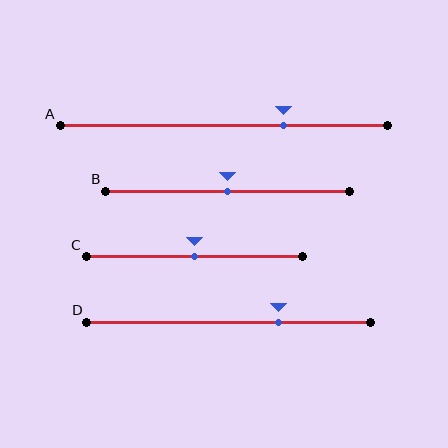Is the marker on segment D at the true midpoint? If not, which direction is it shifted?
No, the marker on segment D is shifted to the right by about 18% of the segment length.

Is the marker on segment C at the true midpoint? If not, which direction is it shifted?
Yes, the marker on segment C is at the true midpoint.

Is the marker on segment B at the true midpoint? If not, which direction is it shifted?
Yes, the marker on segment B is at the true midpoint.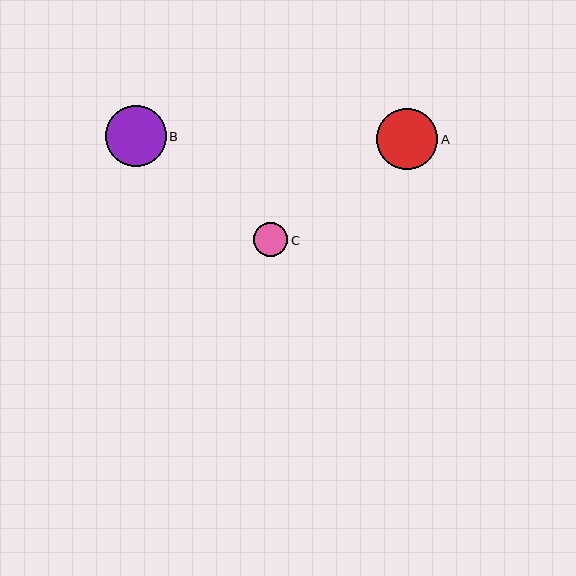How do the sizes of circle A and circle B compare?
Circle A and circle B are approximately the same size.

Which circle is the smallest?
Circle C is the smallest with a size of approximately 34 pixels.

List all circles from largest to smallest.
From largest to smallest: A, B, C.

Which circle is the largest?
Circle A is the largest with a size of approximately 61 pixels.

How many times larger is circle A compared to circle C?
Circle A is approximately 1.8 times the size of circle C.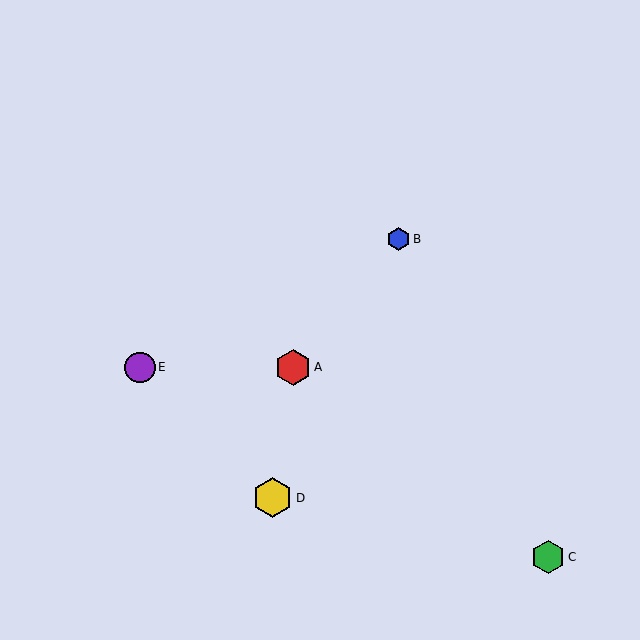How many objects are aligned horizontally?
2 objects (A, E) are aligned horizontally.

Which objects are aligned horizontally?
Objects A, E are aligned horizontally.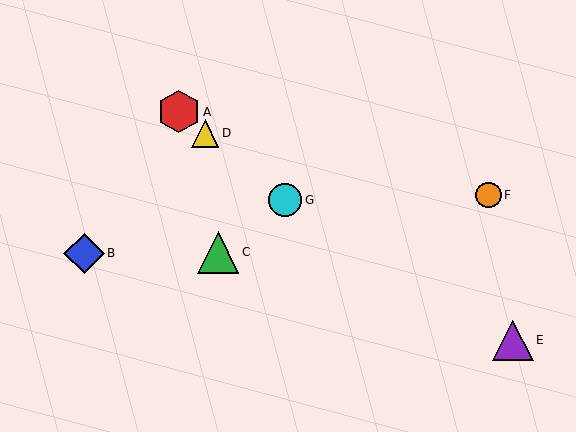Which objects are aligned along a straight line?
Objects A, D, G are aligned along a straight line.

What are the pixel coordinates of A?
Object A is at (179, 112).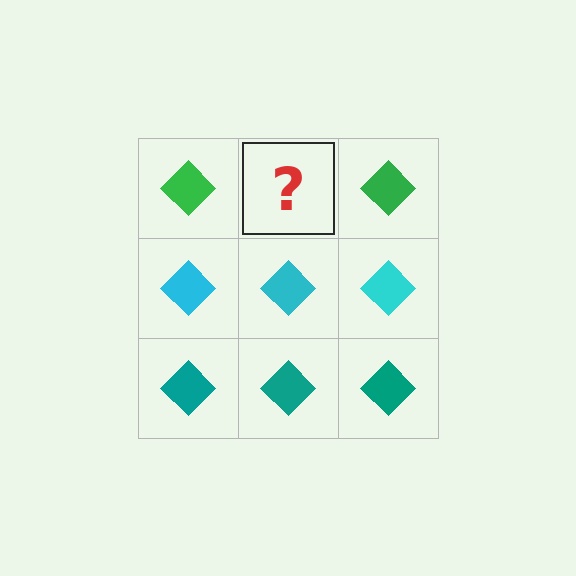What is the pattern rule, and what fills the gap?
The rule is that each row has a consistent color. The gap should be filled with a green diamond.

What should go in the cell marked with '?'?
The missing cell should contain a green diamond.